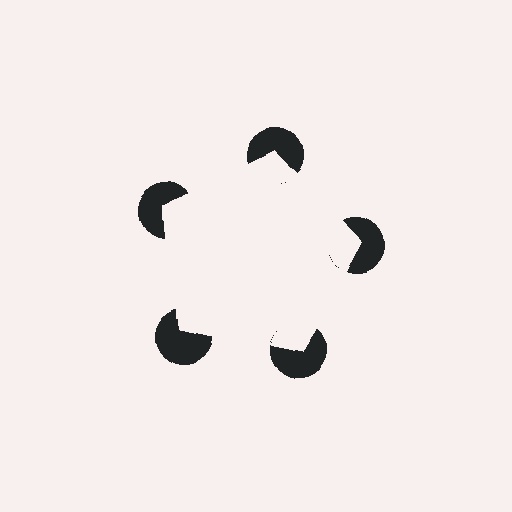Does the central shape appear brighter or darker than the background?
It typically appears slightly brighter than the background, even though no actual brightness change is drawn.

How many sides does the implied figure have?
5 sides.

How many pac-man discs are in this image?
There are 5 — one at each vertex of the illusory pentagon.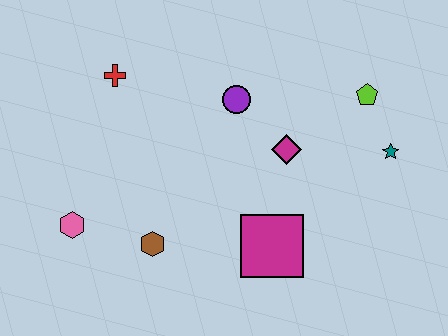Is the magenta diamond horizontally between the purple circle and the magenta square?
No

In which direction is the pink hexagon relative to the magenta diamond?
The pink hexagon is to the left of the magenta diamond.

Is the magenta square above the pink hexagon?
No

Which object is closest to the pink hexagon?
The brown hexagon is closest to the pink hexagon.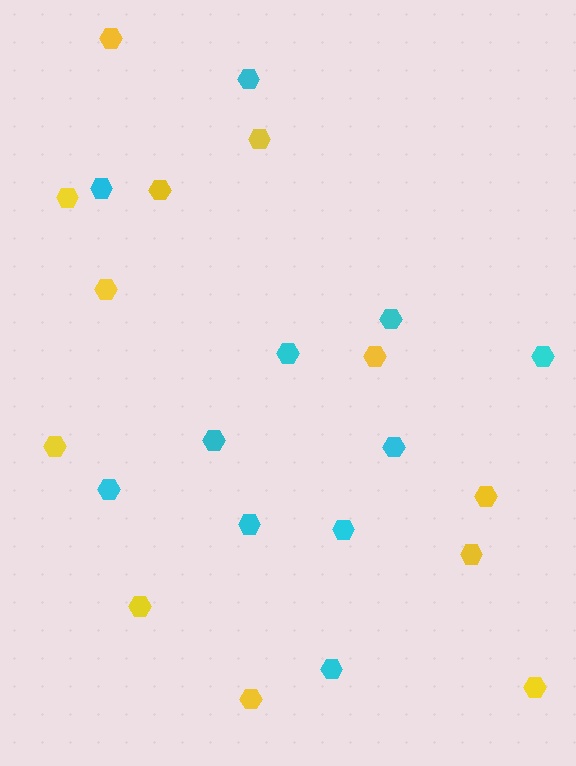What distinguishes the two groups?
There are 2 groups: one group of yellow hexagons (12) and one group of cyan hexagons (11).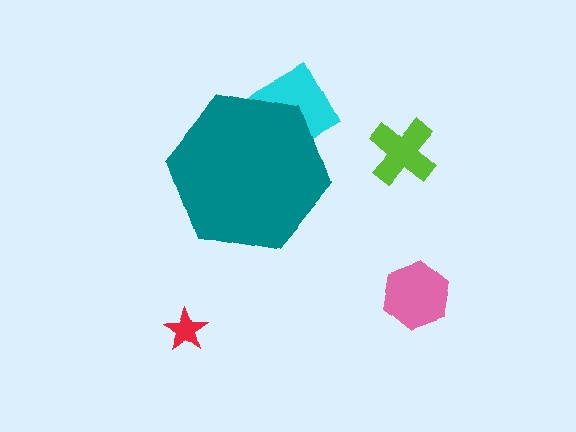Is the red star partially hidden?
No, the red star is fully visible.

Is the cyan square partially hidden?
Yes, the cyan square is partially hidden behind the teal hexagon.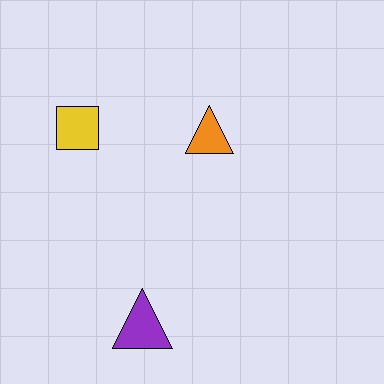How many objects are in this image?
There are 3 objects.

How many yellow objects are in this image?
There is 1 yellow object.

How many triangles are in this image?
There are 2 triangles.